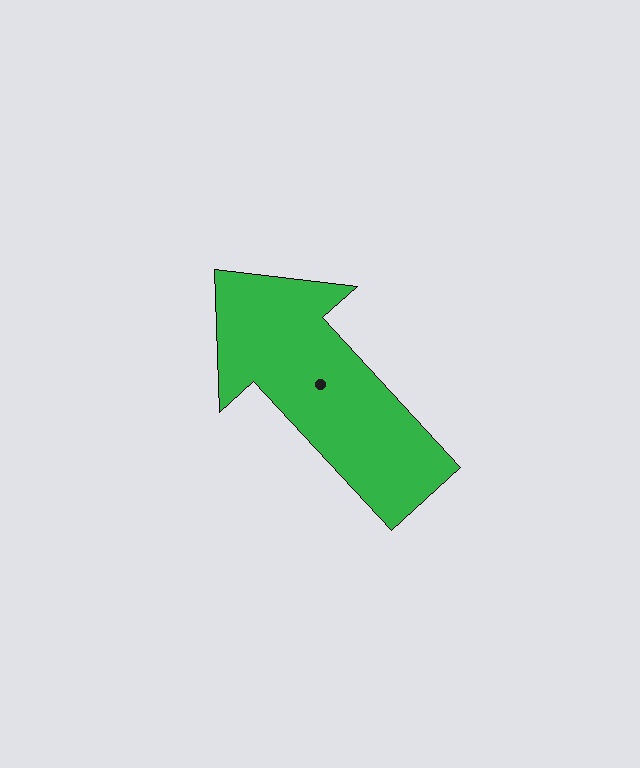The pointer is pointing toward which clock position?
Roughly 11 o'clock.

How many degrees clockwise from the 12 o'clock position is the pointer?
Approximately 317 degrees.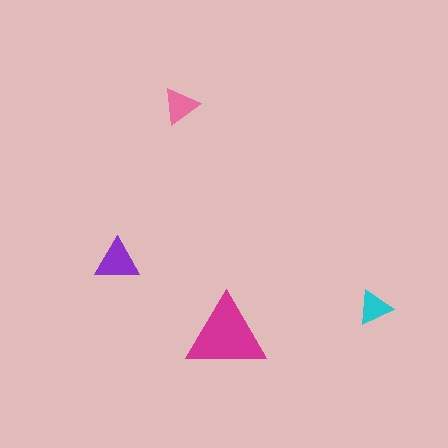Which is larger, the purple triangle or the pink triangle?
The purple one.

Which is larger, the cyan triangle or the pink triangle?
The pink one.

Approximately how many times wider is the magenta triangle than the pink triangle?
About 2 times wider.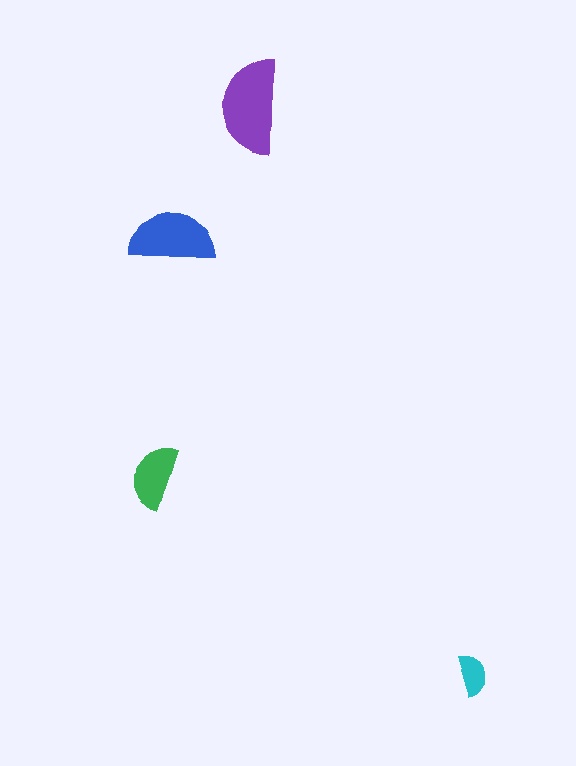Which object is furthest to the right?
The cyan semicircle is rightmost.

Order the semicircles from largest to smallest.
the purple one, the blue one, the green one, the cyan one.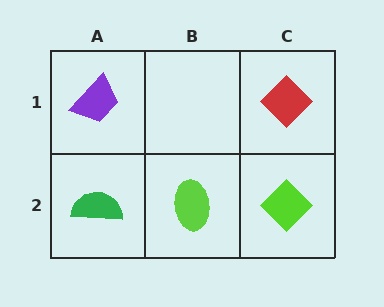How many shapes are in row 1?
2 shapes.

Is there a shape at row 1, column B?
No, that cell is empty.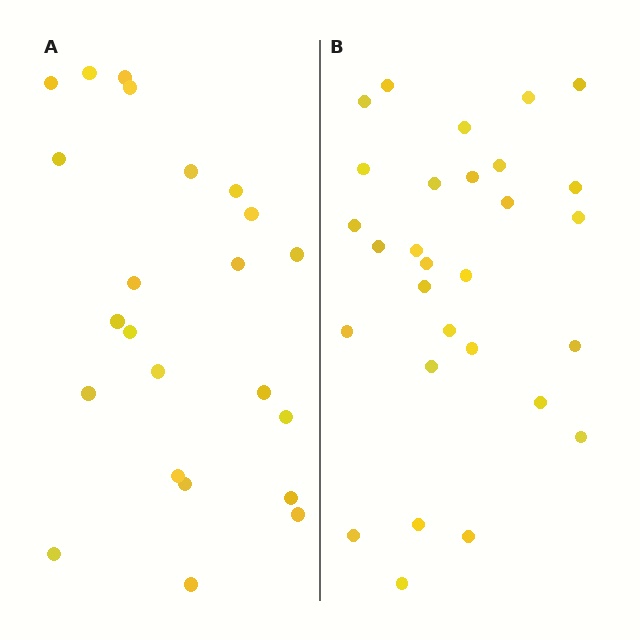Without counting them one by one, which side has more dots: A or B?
Region B (the right region) has more dots.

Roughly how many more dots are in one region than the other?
Region B has about 6 more dots than region A.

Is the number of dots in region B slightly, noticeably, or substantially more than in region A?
Region B has noticeably more, but not dramatically so. The ratio is roughly 1.3 to 1.